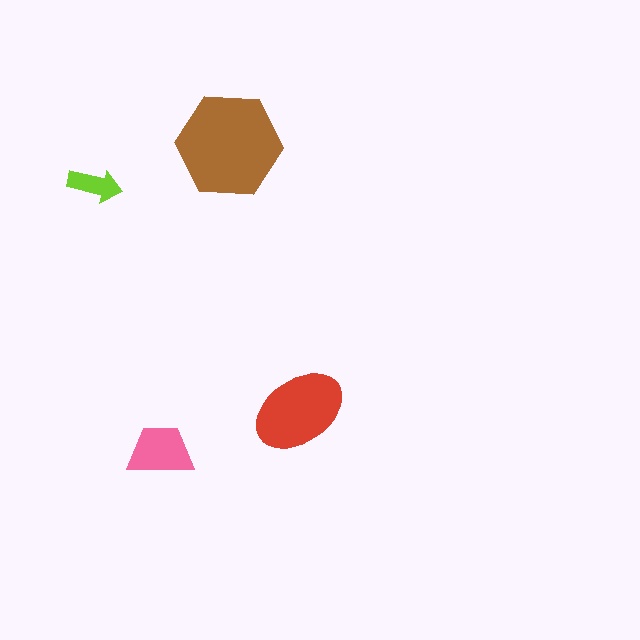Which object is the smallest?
The lime arrow.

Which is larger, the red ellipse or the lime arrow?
The red ellipse.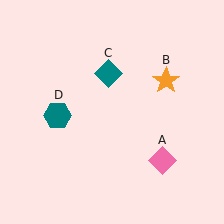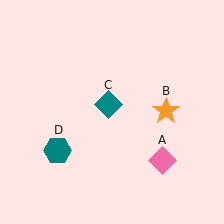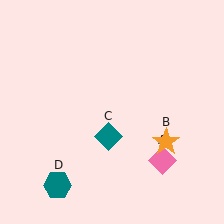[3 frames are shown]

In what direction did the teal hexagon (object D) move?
The teal hexagon (object D) moved down.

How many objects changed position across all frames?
3 objects changed position: orange star (object B), teal diamond (object C), teal hexagon (object D).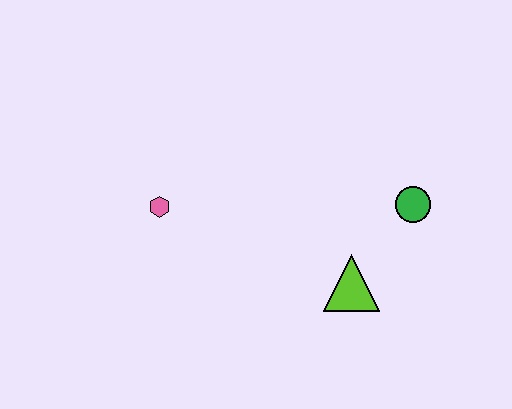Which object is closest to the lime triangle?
The green circle is closest to the lime triangle.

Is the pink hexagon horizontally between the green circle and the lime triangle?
No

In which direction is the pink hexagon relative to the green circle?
The pink hexagon is to the left of the green circle.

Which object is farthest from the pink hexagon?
The green circle is farthest from the pink hexagon.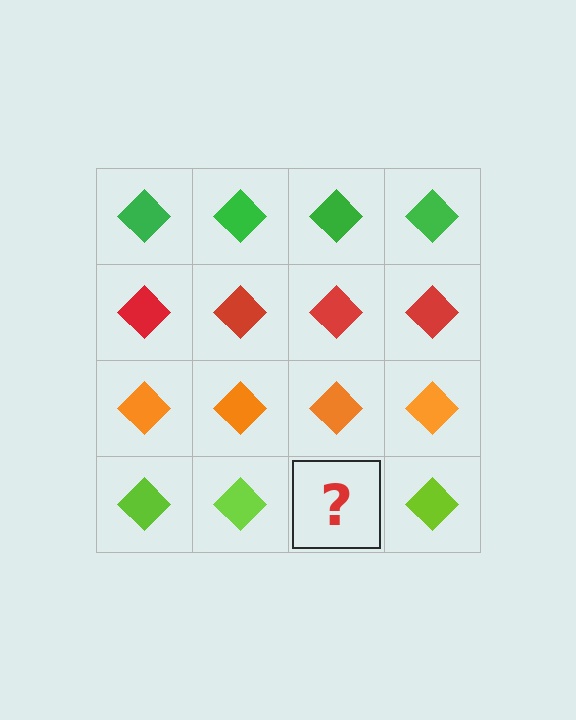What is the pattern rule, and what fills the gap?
The rule is that each row has a consistent color. The gap should be filled with a lime diamond.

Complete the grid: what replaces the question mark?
The question mark should be replaced with a lime diamond.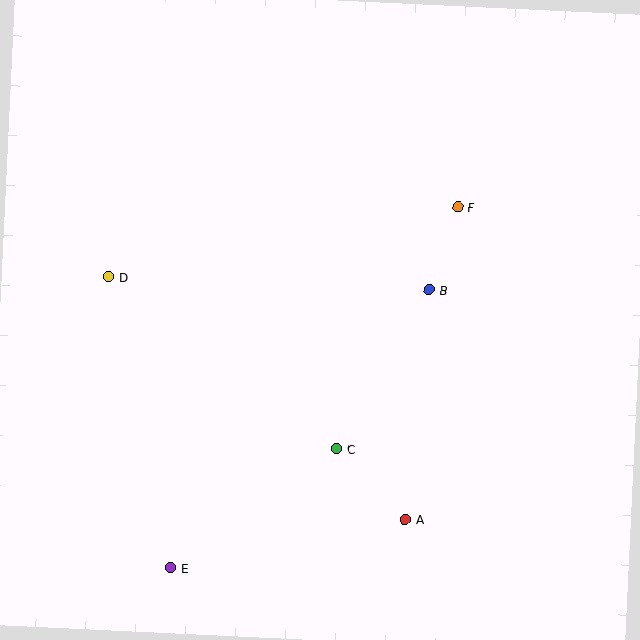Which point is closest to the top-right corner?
Point F is closest to the top-right corner.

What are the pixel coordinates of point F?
Point F is at (458, 207).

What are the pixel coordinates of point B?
Point B is at (429, 290).